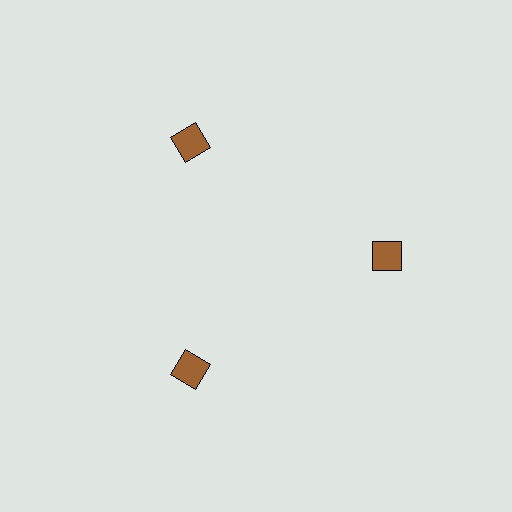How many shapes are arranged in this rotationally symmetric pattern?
There are 3 shapes, arranged in 3 groups of 1.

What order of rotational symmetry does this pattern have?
This pattern has 3-fold rotational symmetry.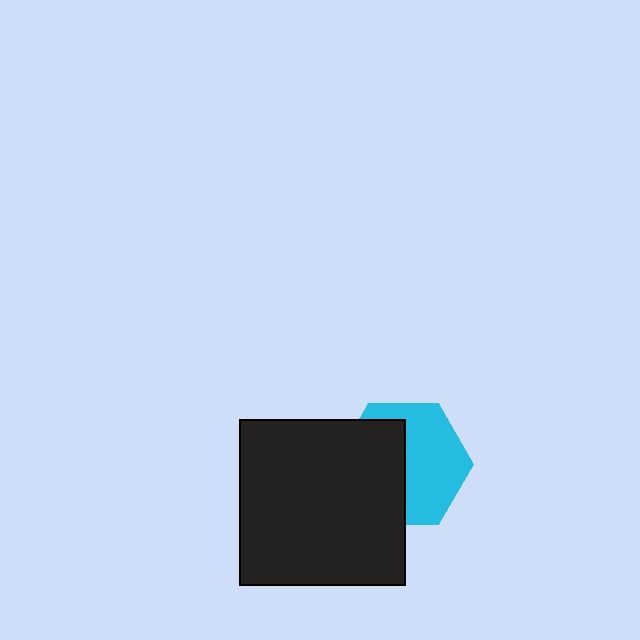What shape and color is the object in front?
The object in front is a black square.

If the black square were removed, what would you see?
You would see the complete cyan hexagon.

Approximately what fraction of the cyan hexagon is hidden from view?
Roughly 47% of the cyan hexagon is hidden behind the black square.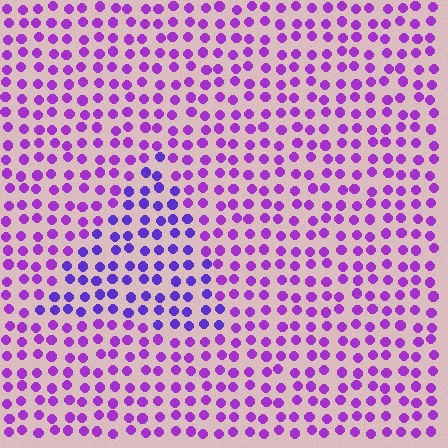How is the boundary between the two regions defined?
The boundary is defined purely by a slight shift in hue (about 28 degrees). Spacing, size, and orientation are identical on both sides.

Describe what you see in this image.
The image is filled with small purple elements in a uniform arrangement. A triangle-shaped region is visible where the elements are tinted to a slightly different hue, forming a subtle color boundary.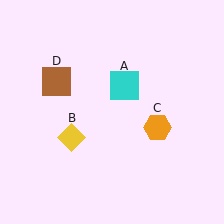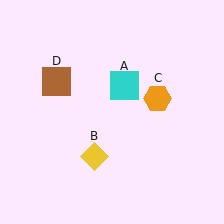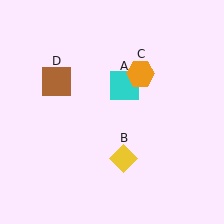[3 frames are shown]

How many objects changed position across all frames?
2 objects changed position: yellow diamond (object B), orange hexagon (object C).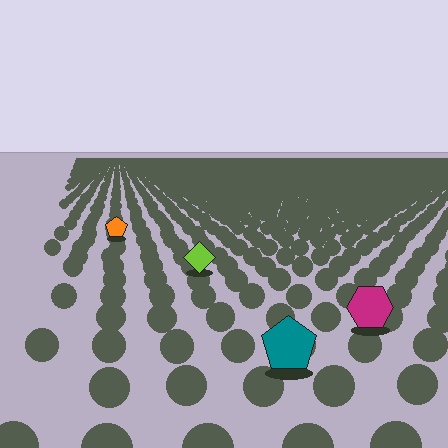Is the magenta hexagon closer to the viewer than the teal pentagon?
No. The teal pentagon is closer — you can tell from the texture gradient: the ground texture is coarser near it.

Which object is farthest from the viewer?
The orange pentagon is farthest from the viewer. It appears smaller and the ground texture around it is denser.